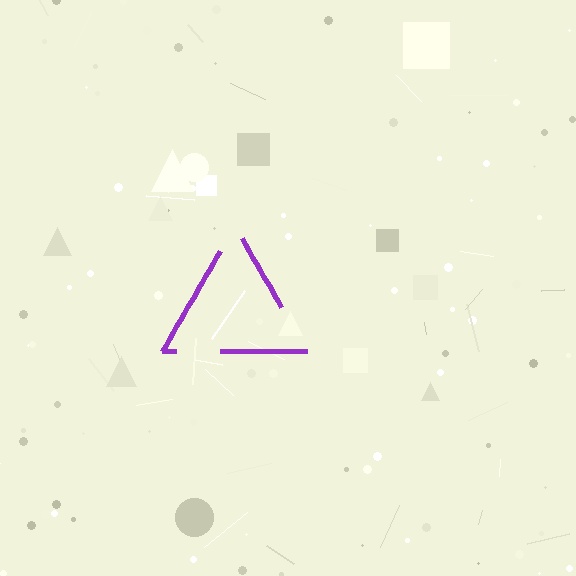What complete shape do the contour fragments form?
The contour fragments form a triangle.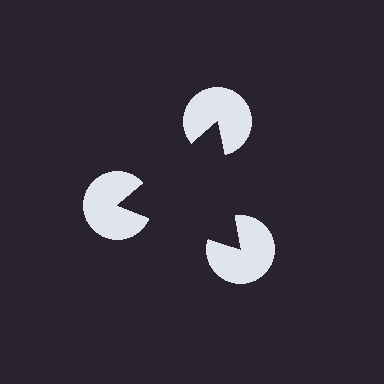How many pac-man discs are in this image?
There are 3 — one at each vertex of the illusory triangle.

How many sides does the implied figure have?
3 sides.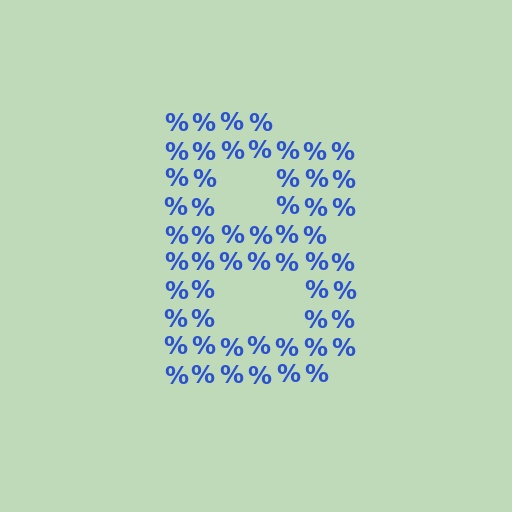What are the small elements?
The small elements are percent signs.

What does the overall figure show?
The overall figure shows the letter B.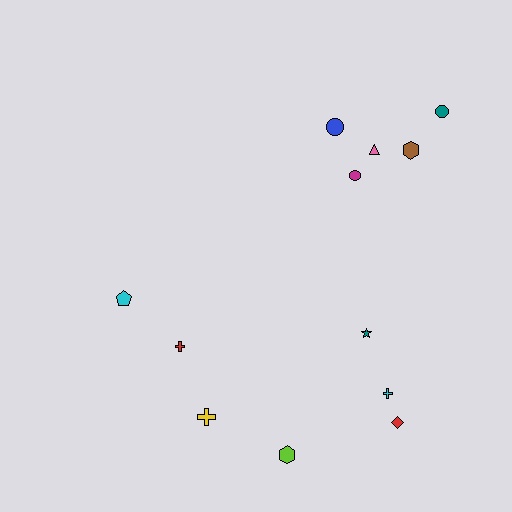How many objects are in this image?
There are 12 objects.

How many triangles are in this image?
There is 1 triangle.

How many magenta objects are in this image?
There is 1 magenta object.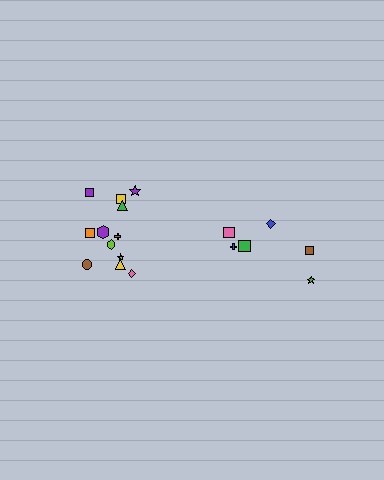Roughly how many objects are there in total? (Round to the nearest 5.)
Roughly 20 objects in total.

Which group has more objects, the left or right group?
The left group.